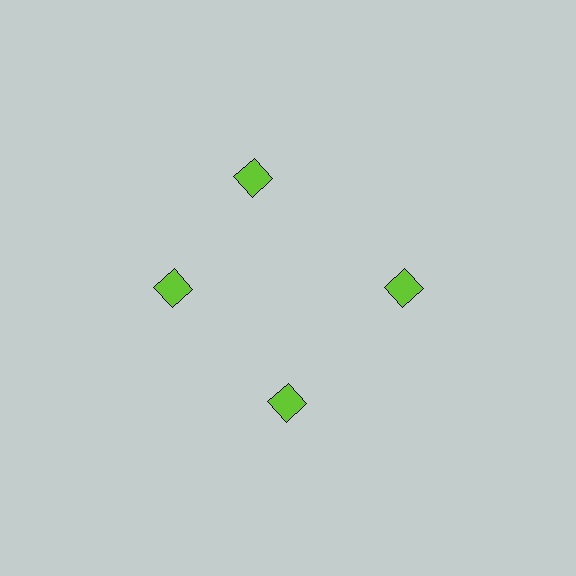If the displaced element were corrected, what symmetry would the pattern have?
It would have 4-fold rotational symmetry — the pattern would map onto itself every 90 degrees.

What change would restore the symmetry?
The symmetry would be restored by rotating it back into even spacing with its neighbors so that all 4 squares sit at equal angles and equal distance from the center.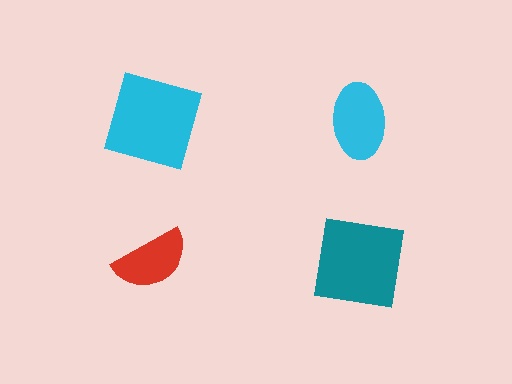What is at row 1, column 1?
A cyan square.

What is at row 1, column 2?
A cyan ellipse.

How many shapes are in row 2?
2 shapes.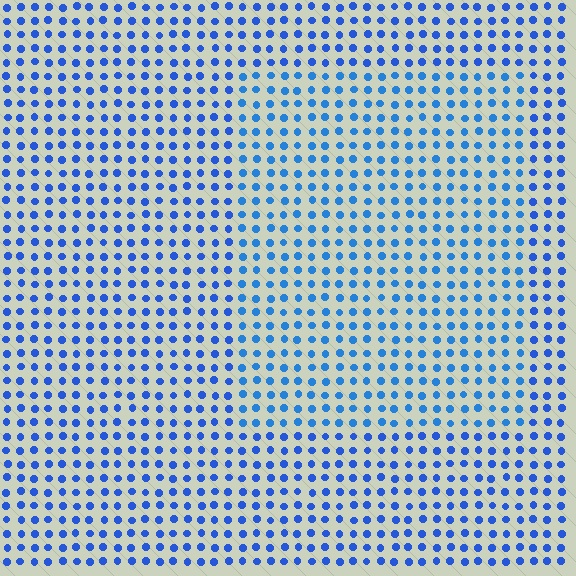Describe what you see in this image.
The image is filled with small blue elements in a uniform arrangement. A rectangle-shaped region is visible where the elements are tinted to a slightly different hue, forming a subtle color boundary.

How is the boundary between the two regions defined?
The boundary is defined purely by a slight shift in hue (about 14 degrees). Spacing, size, and orientation are identical on both sides.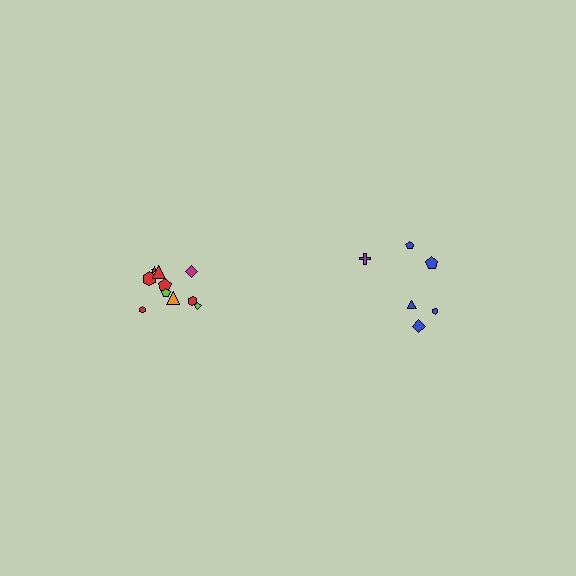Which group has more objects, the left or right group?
The left group.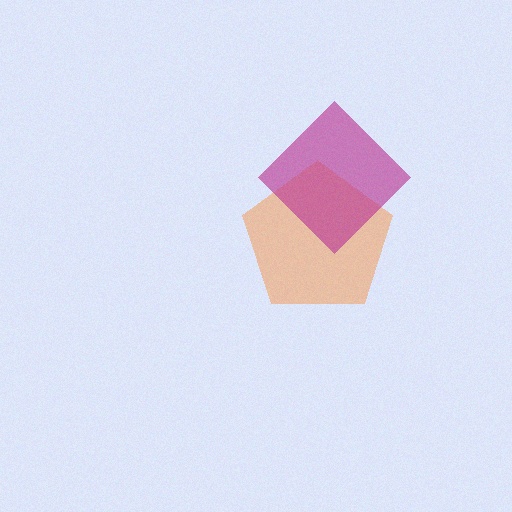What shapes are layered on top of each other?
The layered shapes are: an orange pentagon, a magenta diamond.